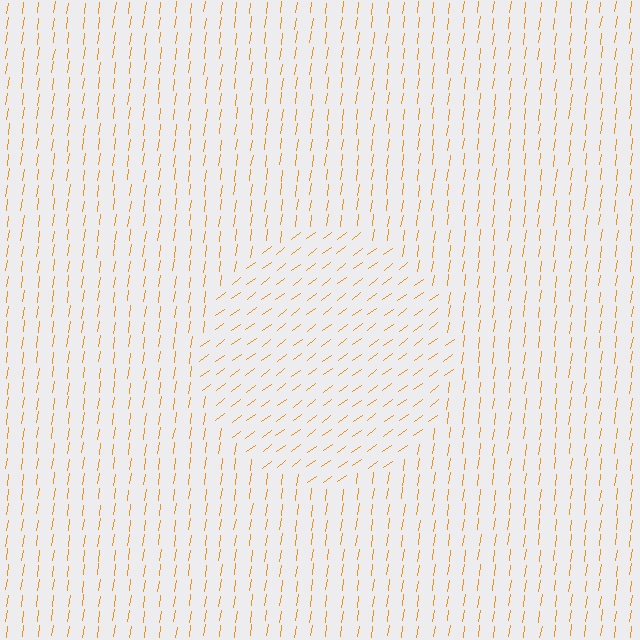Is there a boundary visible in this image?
Yes, there is a texture boundary formed by a change in line orientation.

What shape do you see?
I see a circle.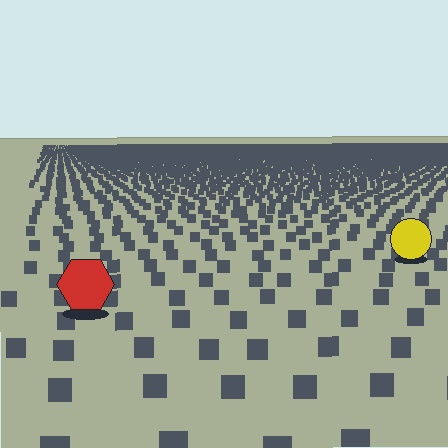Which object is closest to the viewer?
The red hexagon is closest. The texture marks near it are larger and more spread out.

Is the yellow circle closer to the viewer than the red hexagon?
No. The red hexagon is closer — you can tell from the texture gradient: the ground texture is coarser near it.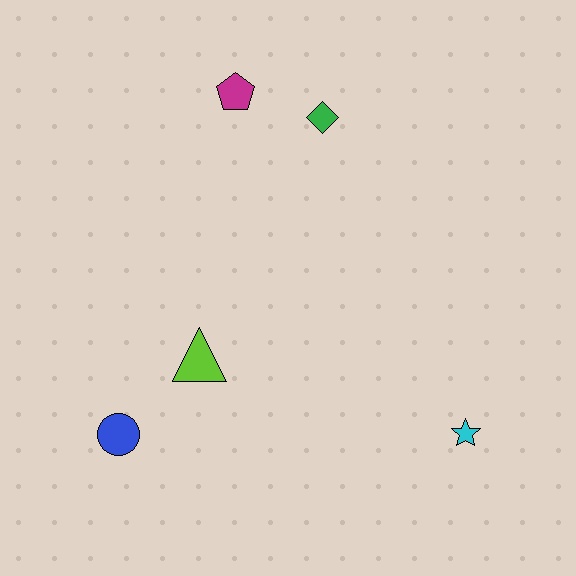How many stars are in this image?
There is 1 star.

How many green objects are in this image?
There is 1 green object.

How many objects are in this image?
There are 5 objects.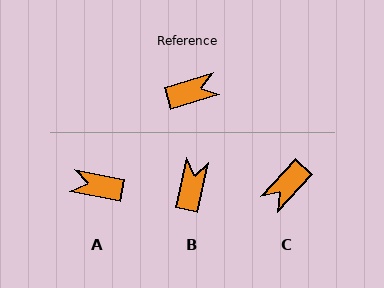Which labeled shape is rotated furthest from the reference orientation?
A, about 152 degrees away.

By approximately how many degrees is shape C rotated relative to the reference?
Approximately 149 degrees clockwise.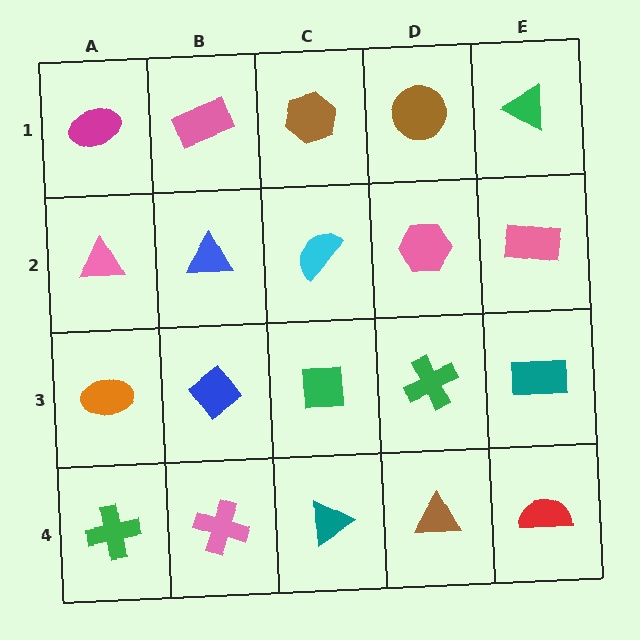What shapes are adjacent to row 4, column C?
A green square (row 3, column C), a pink cross (row 4, column B), a brown triangle (row 4, column D).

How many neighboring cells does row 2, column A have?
3.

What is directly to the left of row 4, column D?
A teal triangle.